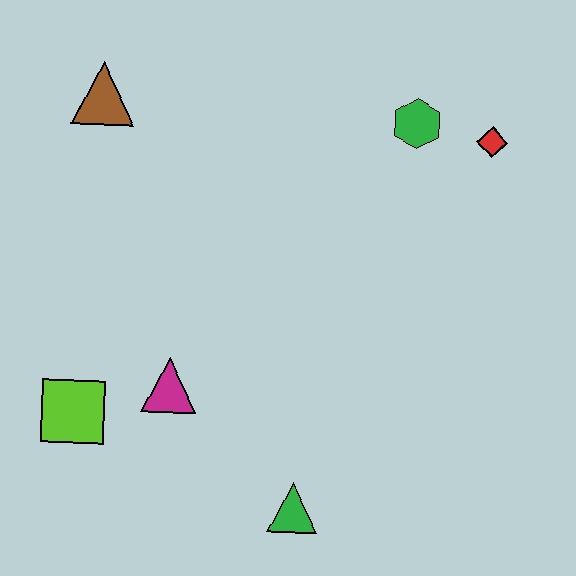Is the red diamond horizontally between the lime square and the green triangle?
No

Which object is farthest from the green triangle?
The brown triangle is farthest from the green triangle.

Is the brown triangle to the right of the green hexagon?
No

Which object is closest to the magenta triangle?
The lime square is closest to the magenta triangle.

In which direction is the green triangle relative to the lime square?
The green triangle is to the right of the lime square.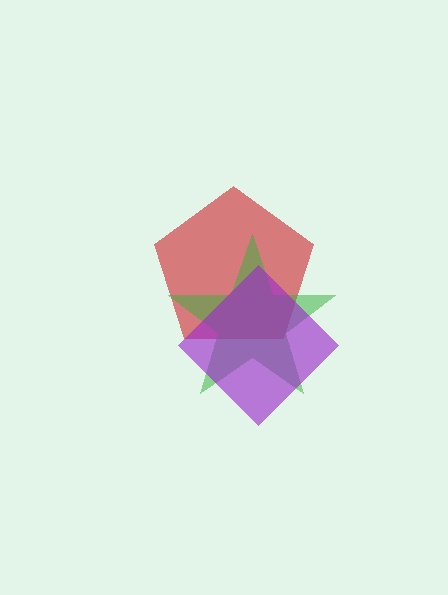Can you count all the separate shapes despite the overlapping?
Yes, there are 3 separate shapes.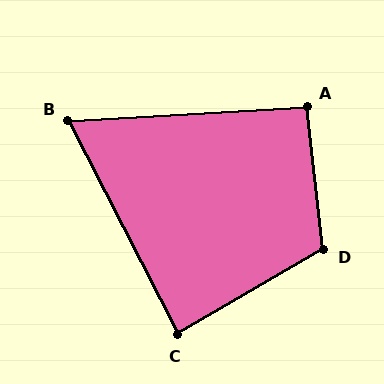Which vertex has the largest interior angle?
D, at approximately 114 degrees.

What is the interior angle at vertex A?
Approximately 93 degrees (approximately right).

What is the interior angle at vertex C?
Approximately 87 degrees (approximately right).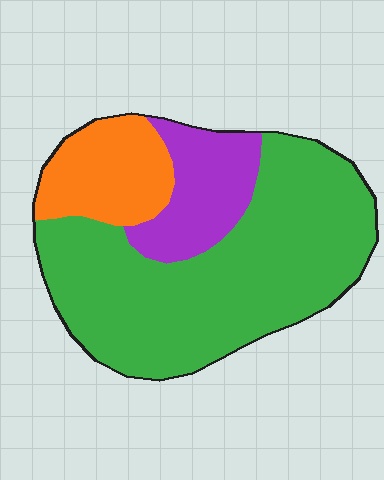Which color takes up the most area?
Green, at roughly 65%.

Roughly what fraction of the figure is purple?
Purple takes up less than a quarter of the figure.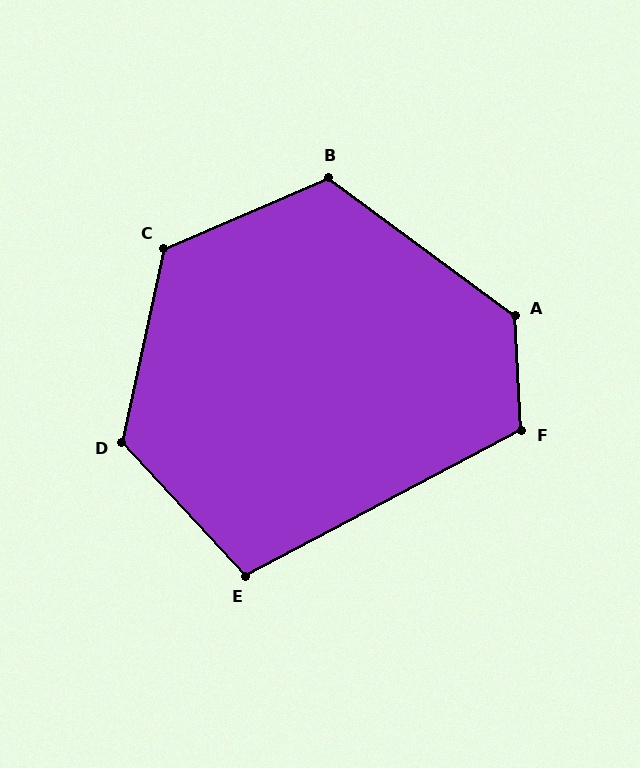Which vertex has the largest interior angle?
A, at approximately 130 degrees.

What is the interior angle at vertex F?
Approximately 115 degrees (obtuse).